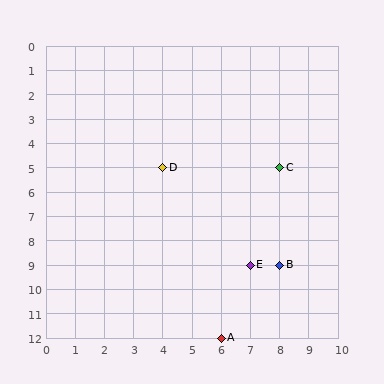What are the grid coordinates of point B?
Point B is at grid coordinates (8, 9).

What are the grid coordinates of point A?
Point A is at grid coordinates (6, 12).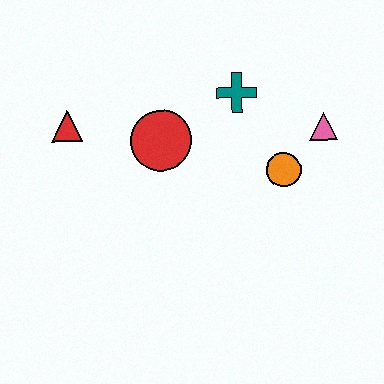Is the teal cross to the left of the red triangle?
No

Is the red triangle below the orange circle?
No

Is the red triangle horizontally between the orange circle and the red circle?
No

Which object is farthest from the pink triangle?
The red triangle is farthest from the pink triangle.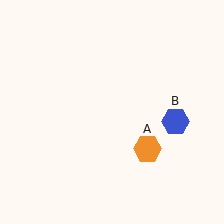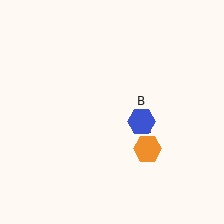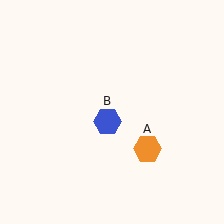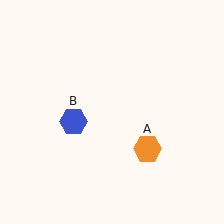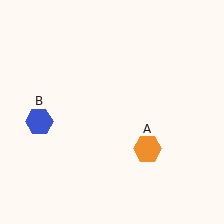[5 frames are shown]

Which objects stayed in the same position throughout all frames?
Orange hexagon (object A) remained stationary.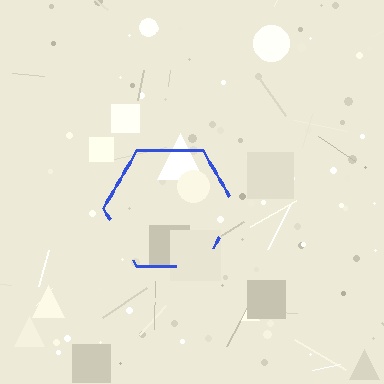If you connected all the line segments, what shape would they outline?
They would outline a hexagon.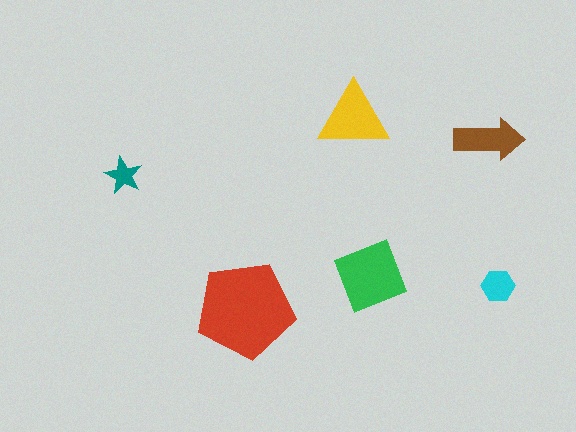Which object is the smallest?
The teal star.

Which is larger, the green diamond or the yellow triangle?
The green diamond.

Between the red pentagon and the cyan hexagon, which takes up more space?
The red pentagon.